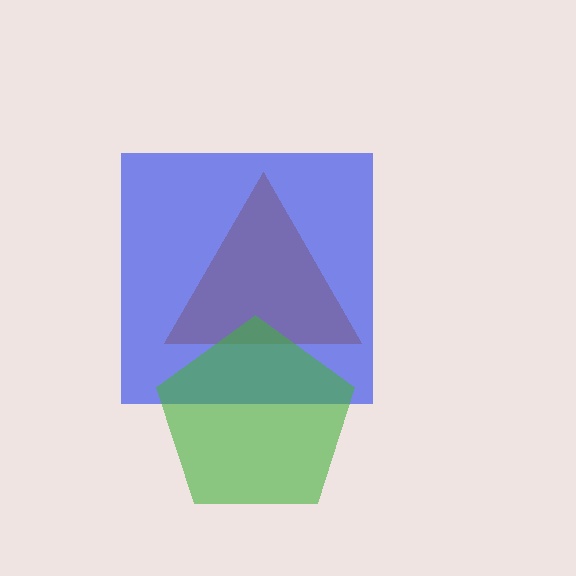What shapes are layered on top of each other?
The layered shapes are: an orange triangle, a blue square, a green pentagon.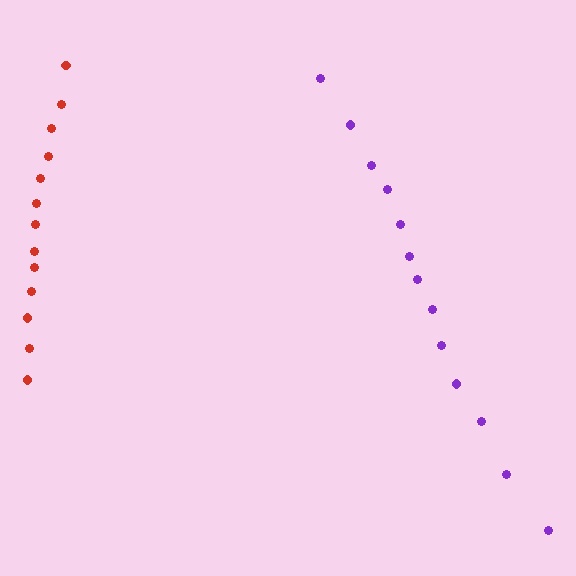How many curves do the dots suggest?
There are 2 distinct paths.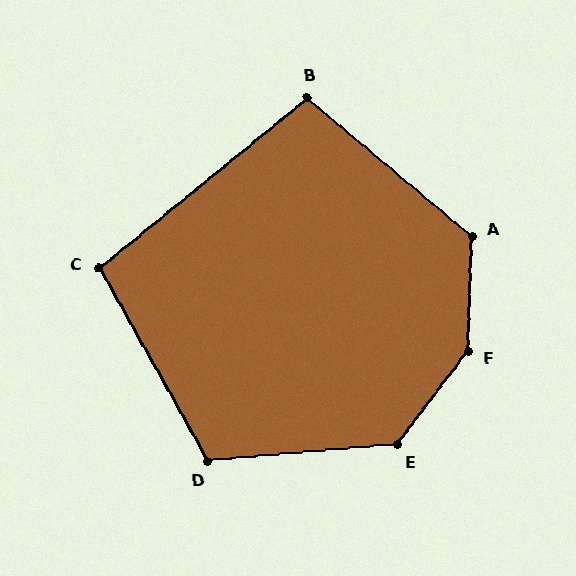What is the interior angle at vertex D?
Approximately 114 degrees (obtuse).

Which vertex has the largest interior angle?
F, at approximately 145 degrees.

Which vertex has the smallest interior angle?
C, at approximately 100 degrees.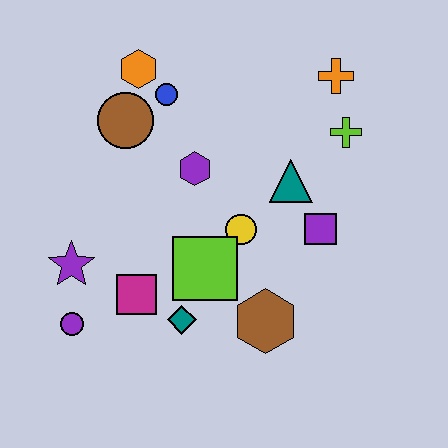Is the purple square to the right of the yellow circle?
Yes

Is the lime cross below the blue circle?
Yes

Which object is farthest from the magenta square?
The orange cross is farthest from the magenta square.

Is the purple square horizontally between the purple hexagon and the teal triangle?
No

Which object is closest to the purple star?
The purple circle is closest to the purple star.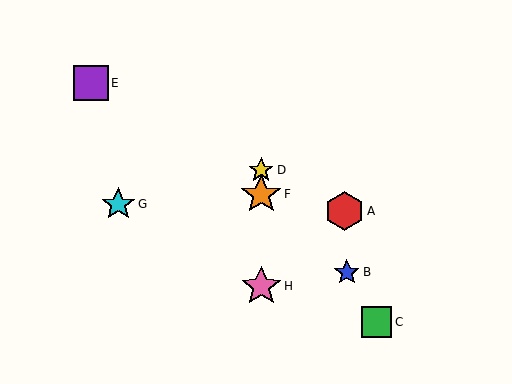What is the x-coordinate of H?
Object H is at x≈261.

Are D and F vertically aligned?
Yes, both are at x≈261.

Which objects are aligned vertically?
Objects D, F, H are aligned vertically.